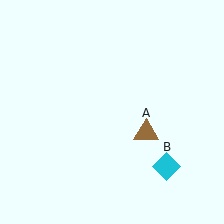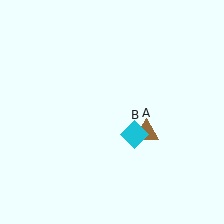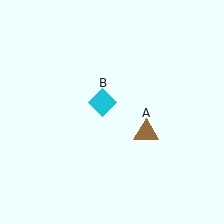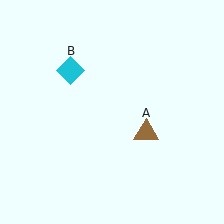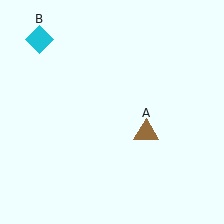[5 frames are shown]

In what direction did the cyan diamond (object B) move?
The cyan diamond (object B) moved up and to the left.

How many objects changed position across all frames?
1 object changed position: cyan diamond (object B).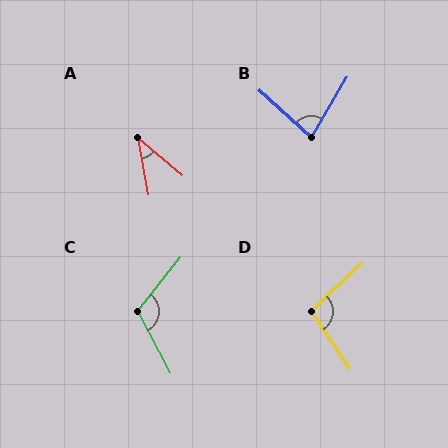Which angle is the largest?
C, at approximately 113 degrees.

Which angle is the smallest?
A, at approximately 39 degrees.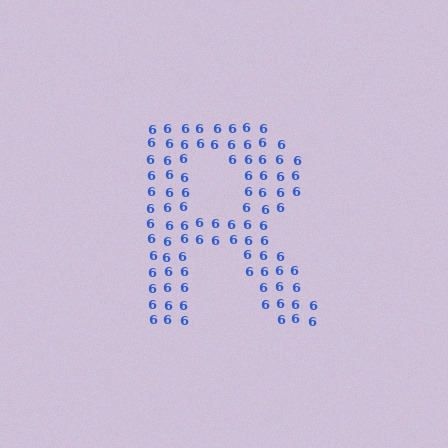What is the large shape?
The large shape is the letter R.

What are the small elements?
The small elements are digit 6's.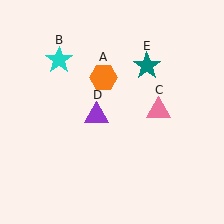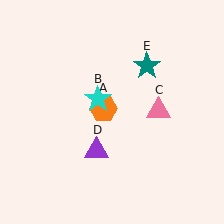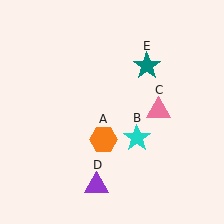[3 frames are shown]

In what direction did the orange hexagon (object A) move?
The orange hexagon (object A) moved down.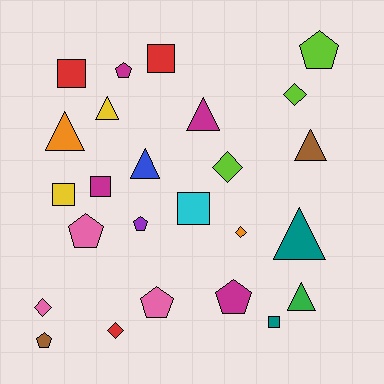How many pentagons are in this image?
There are 7 pentagons.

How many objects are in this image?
There are 25 objects.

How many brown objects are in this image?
There are 2 brown objects.